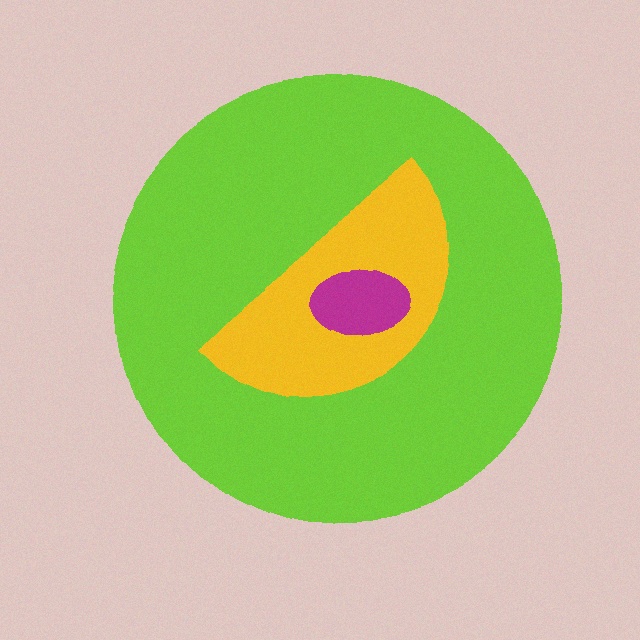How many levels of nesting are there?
3.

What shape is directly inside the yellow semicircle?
The magenta ellipse.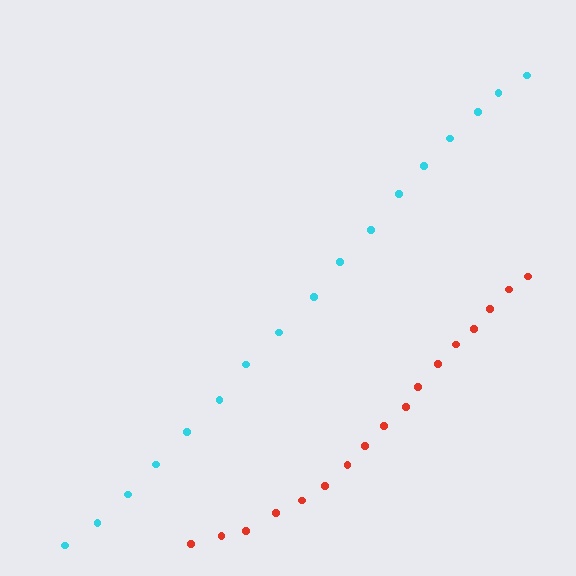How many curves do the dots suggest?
There are 2 distinct paths.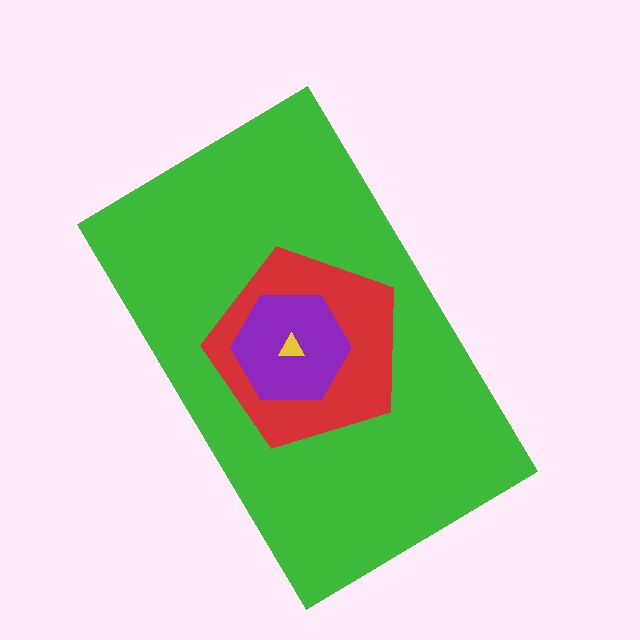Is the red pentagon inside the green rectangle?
Yes.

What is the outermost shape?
The green rectangle.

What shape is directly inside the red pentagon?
The purple hexagon.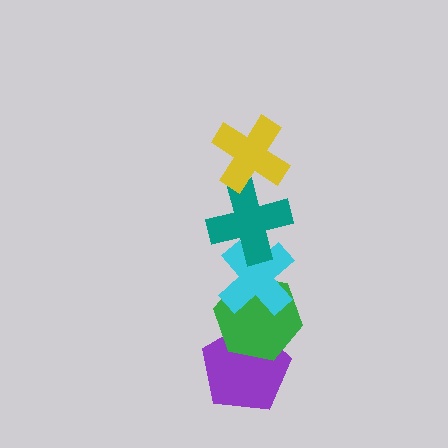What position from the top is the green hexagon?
The green hexagon is 4th from the top.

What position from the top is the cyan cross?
The cyan cross is 3rd from the top.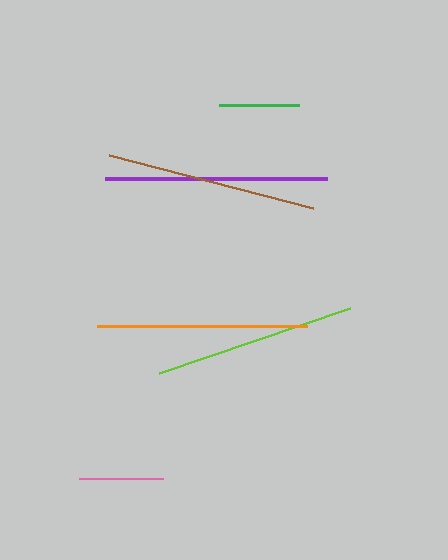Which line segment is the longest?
The purple line is the longest at approximately 222 pixels.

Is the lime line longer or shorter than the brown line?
The brown line is longer than the lime line.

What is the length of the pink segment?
The pink segment is approximately 84 pixels long.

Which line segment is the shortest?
The green line is the shortest at approximately 80 pixels.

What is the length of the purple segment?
The purple segment is approximately 222 pixels long.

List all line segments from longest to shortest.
From longest to shortest: purple, brown, orange, lime, pink, green.